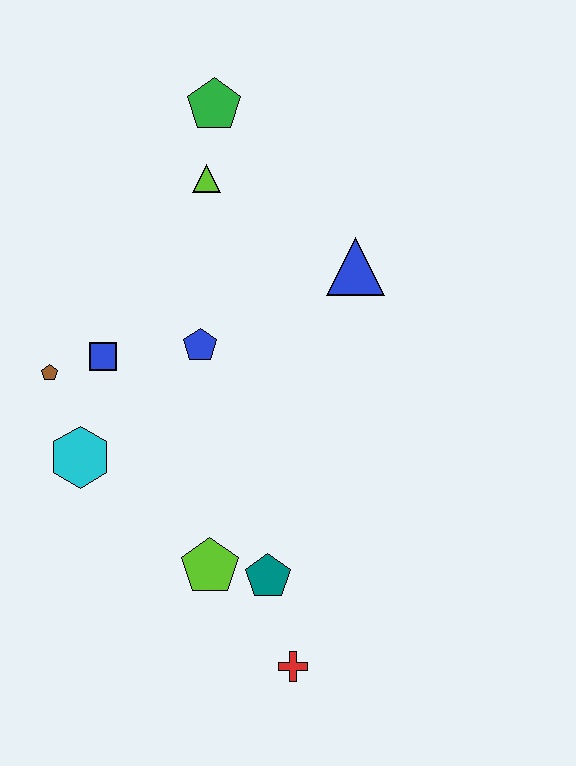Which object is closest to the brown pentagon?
The blue square is closest to the brown pentagon.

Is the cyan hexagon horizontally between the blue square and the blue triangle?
No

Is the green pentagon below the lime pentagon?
No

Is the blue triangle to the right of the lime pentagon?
Yes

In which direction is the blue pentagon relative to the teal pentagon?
The blue pentagon is above the teal pentagon.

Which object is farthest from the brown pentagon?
The red cross is farthest from the brown pentagon.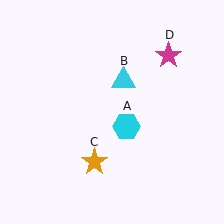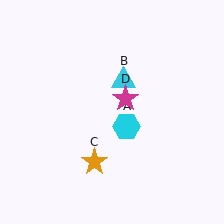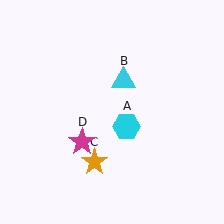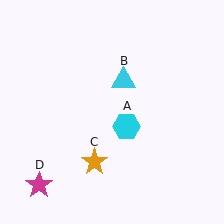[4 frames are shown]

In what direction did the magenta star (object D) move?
The magenta star (object D) moved down and to the left.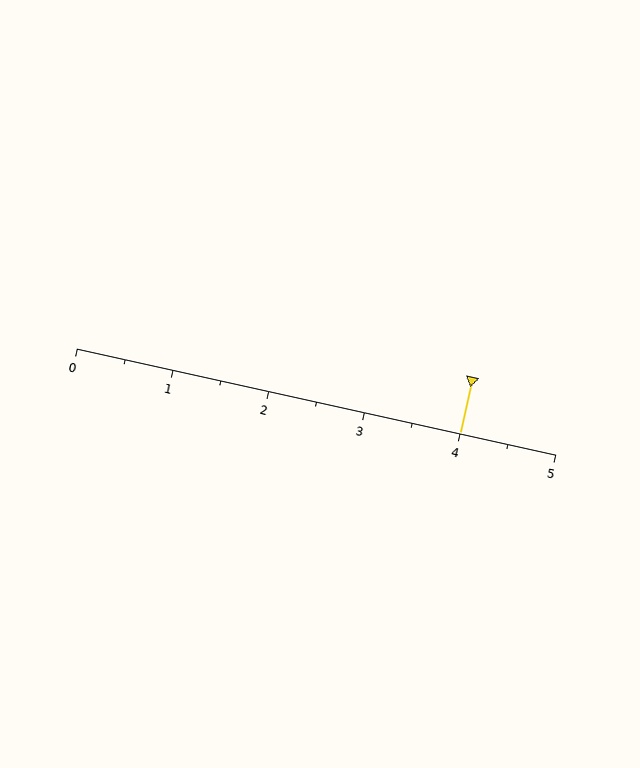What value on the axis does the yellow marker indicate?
The marker indicates approximately 4.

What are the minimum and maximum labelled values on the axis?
The axis runs from 0 to 5.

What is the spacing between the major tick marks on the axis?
The major ticks are spaced 1 apart.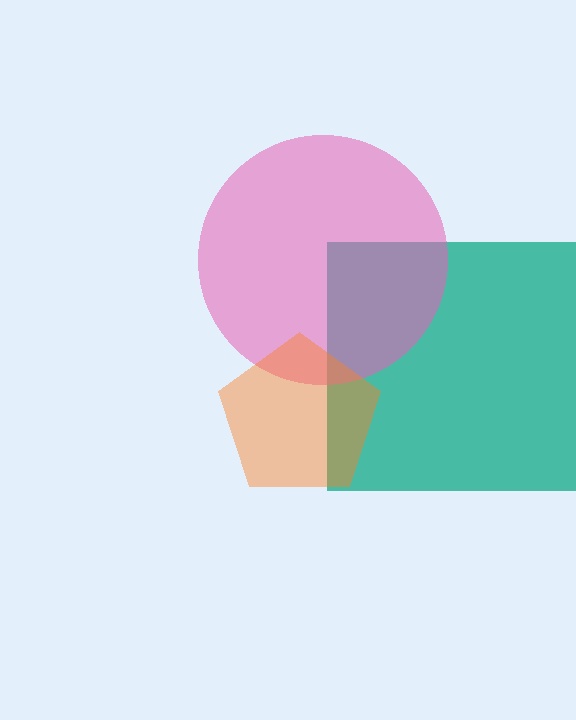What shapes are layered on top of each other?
The layered shapes are: a teal square, a pink circle, an orange pentagon.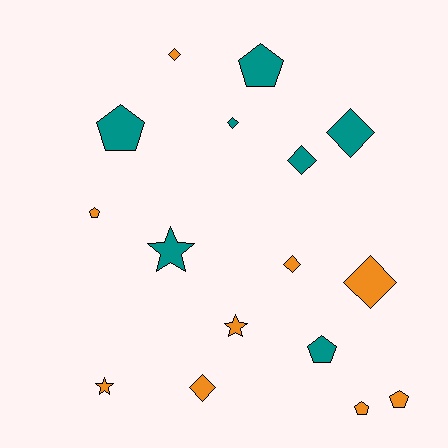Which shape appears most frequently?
Diamond, with 7 objects.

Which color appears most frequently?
Orange, with 9 objects.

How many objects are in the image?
There are 16 objects.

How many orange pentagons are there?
There are 3 orange pentagons.